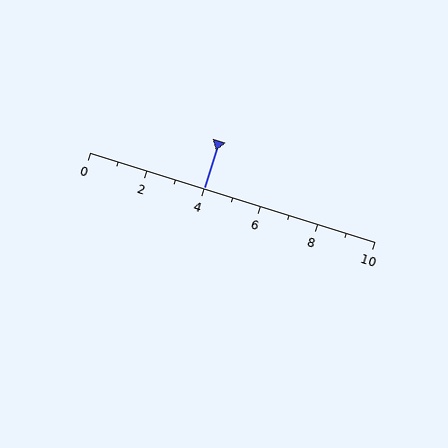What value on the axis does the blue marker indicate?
The marker indicates approximately 4.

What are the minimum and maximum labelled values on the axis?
The axis runs from 0 to 10.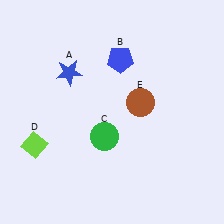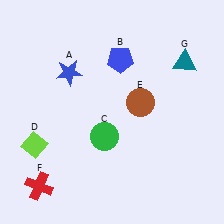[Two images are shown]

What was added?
A red cross (F), a teal triangle (G) were added in Image 2.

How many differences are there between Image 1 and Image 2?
There are 2 differences between the two images.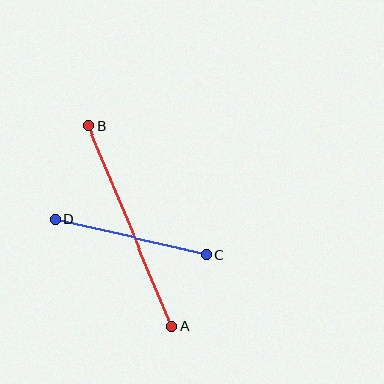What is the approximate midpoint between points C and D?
The midpoint is at approximately (131, 237) pixels.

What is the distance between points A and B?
The distance is approximately 217 pixels.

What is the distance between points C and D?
The distance is approximately 156 pixels.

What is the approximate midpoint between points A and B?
The midpoint is at approximately (130, 226) pixels.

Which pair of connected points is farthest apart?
Points A and B are farthest apart.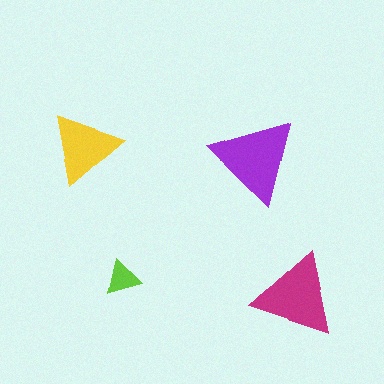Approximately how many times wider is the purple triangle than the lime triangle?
About 2.5 times wider.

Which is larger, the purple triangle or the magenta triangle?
The purple one.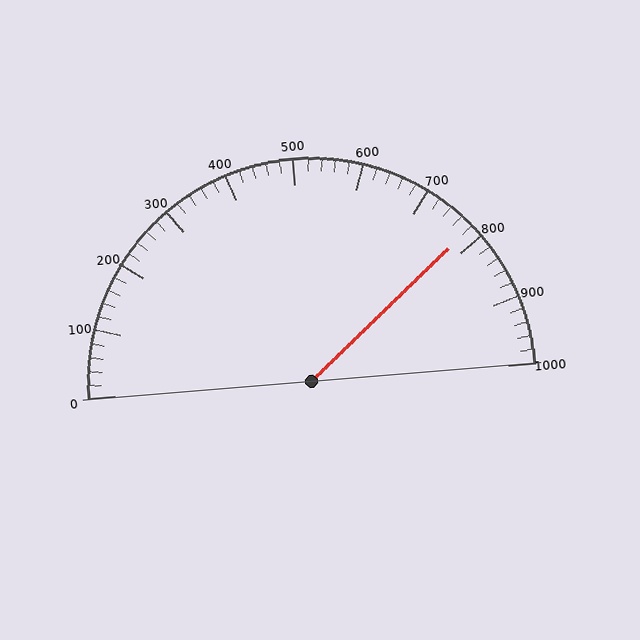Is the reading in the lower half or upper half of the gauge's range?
The reading is in the upper half of the range (0 to 1000).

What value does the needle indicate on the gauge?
The needle indicates approximately 780.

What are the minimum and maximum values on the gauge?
The gauge ranges from 0 to 1000.